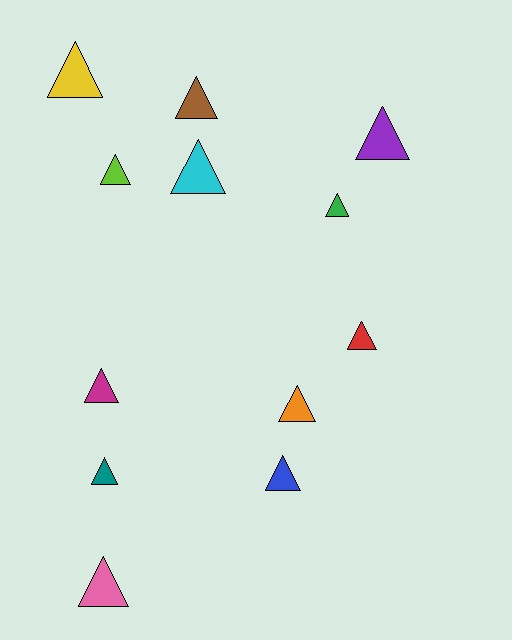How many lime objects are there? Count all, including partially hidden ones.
There is 1 lime object.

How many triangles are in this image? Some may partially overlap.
There are 12 triangles.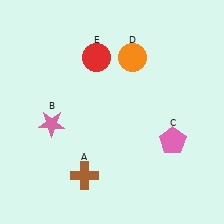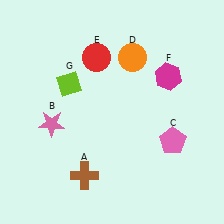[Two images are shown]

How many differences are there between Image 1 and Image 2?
There are 2 differences between the two images.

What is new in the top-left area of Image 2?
A lime diamond (G) was added in the top-left area of Image 2.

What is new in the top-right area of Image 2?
A magenta hexagon (F) was added in the top-right area of Image 2.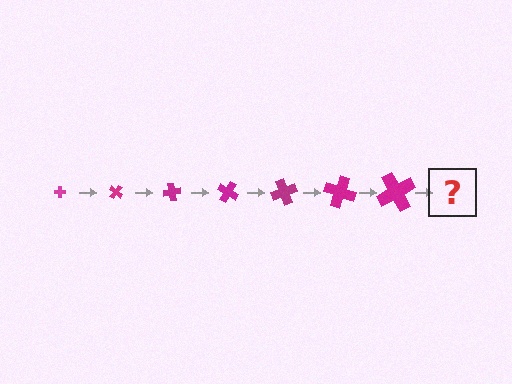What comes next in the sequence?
The next element should be a cross, larger than the previous one and rotated 280 degrees from the start.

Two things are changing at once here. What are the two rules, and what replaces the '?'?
The two rules are that the cross grows larger each step and it rotates 40 degrees each step. The '?' should be a cross, larger than the previous one and rotated 280 degrees from the start.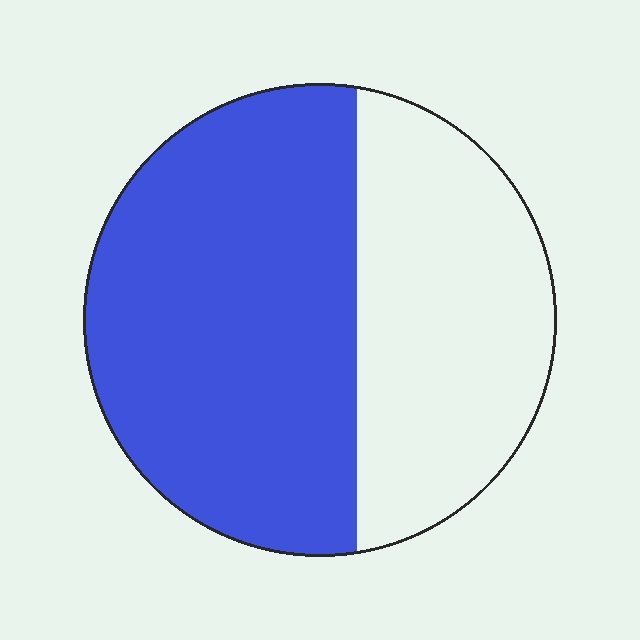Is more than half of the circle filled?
Yes.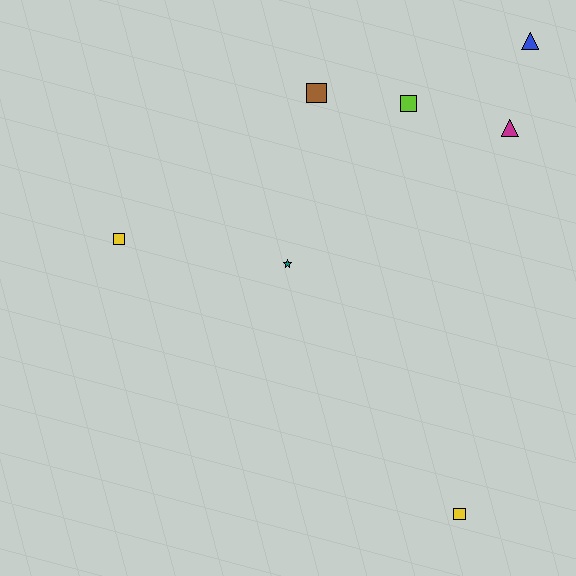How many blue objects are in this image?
There is 1 blue object.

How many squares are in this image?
There are 4 squares.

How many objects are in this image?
There are 7 objects.